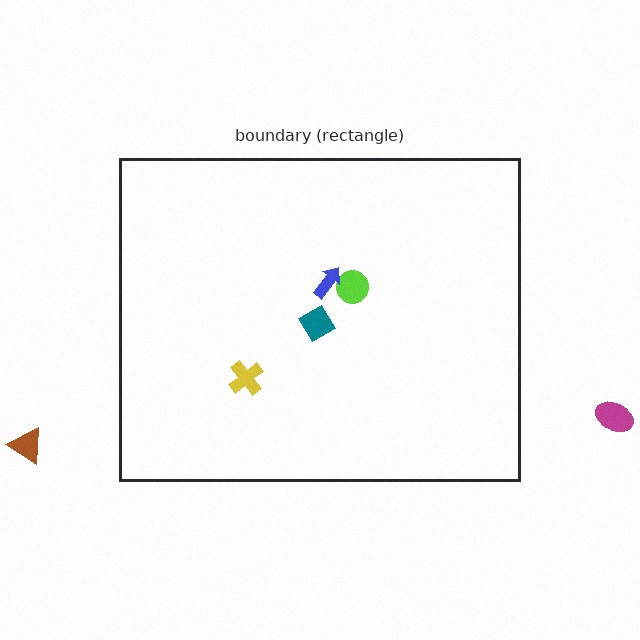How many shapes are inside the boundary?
4 inside, 2 outside.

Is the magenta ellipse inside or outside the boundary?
Outside.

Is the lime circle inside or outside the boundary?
Inside.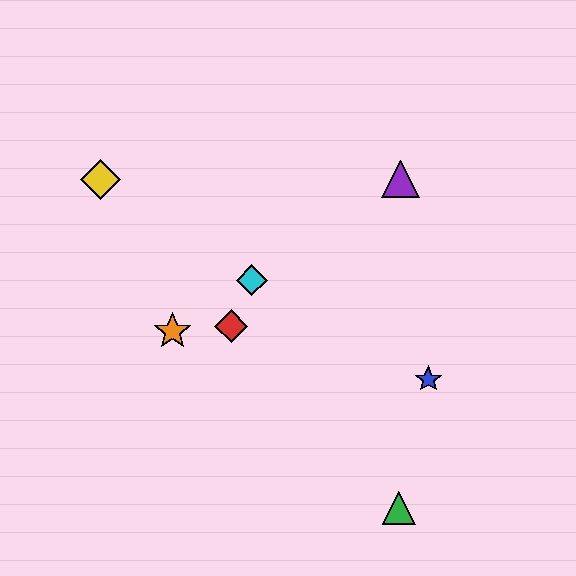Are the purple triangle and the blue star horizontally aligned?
No, the purple triangle is at y≈179 and the blue star is at y≈379.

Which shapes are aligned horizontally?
The yellow diamond, the purple triangle are aligned horizontally.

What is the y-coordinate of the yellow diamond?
The yellow diamond is at y≈179.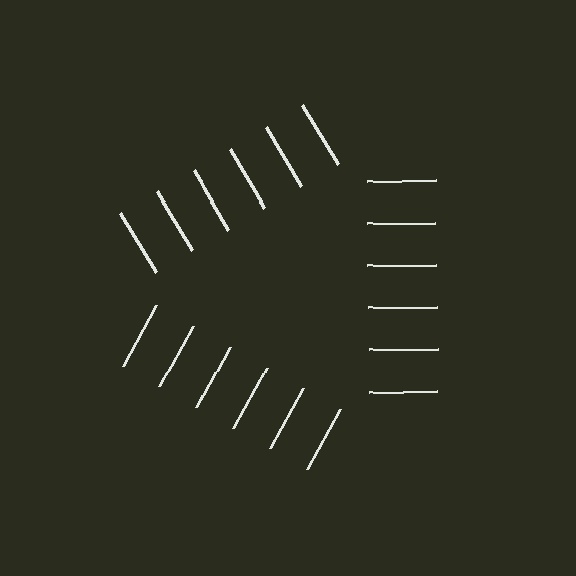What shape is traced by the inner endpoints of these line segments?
An illusory triangle — the line segments terminate on its edges but no continuous stroke is drawn.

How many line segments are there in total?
18 — 6 along each of the 3 edges.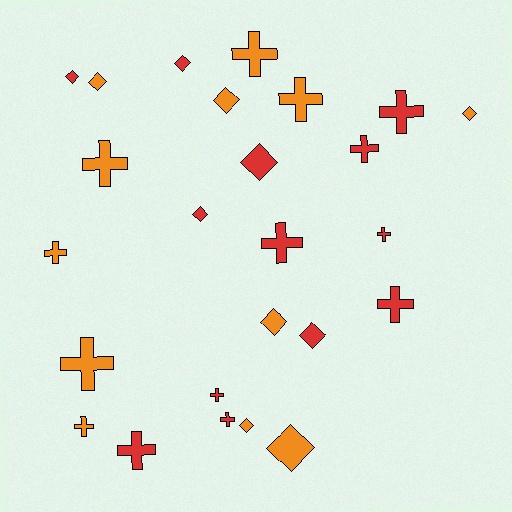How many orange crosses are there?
There are 6 orange crosses.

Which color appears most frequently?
Red, with 13 objects.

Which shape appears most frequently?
Cross, with 14 objects.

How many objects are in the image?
There are 25 objects.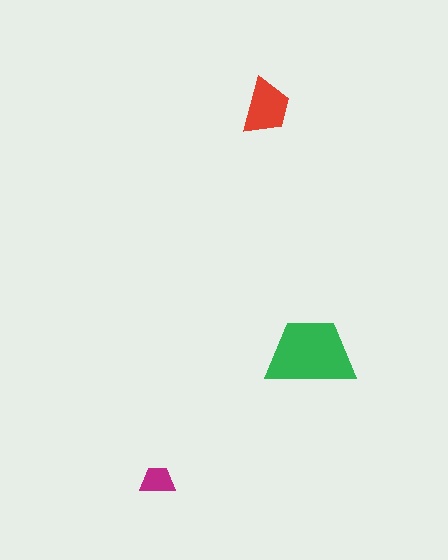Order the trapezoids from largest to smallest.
the green one, the red one, the magenta one.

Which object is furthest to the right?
The green trapezoid is rightmost.